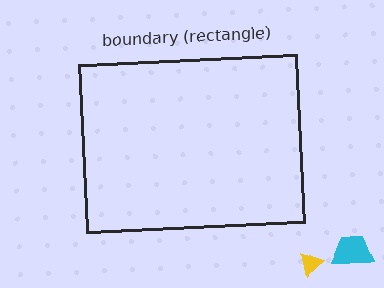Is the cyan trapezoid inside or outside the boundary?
Outside.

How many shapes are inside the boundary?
0 inside, 2 outside.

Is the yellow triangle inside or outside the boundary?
Outside.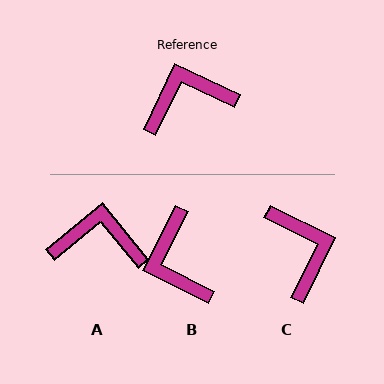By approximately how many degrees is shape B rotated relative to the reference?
Approximately 89 degrees counter-clockwise.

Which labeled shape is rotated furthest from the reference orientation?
C, about 91 degrees away.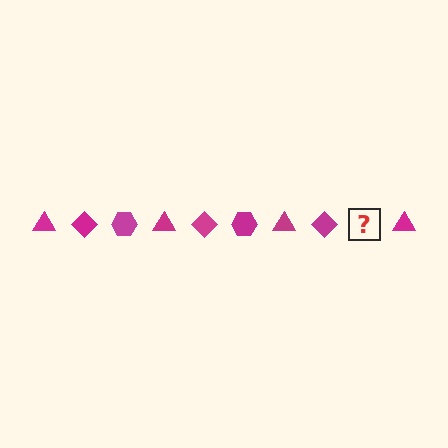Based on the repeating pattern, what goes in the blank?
The blank should be a magenta hexagon.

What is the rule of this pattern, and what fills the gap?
The rule is that the pattern cycles through triangle, diamond, hexagon shapes in magenta. The gap should be filled with a magenta hexagon.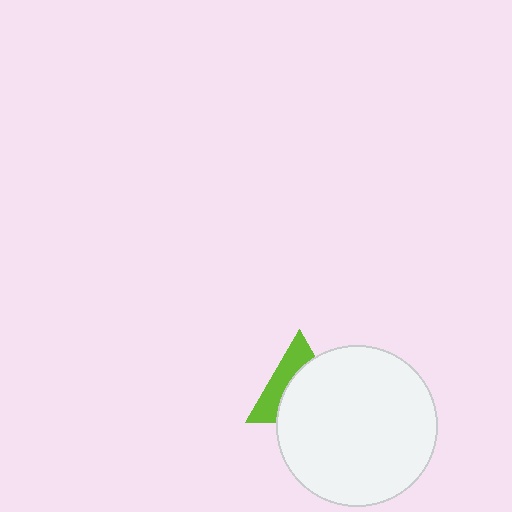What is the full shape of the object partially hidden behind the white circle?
The partially hidden object is a lime triangle.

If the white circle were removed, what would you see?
You would see the complete lime triangle.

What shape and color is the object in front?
The object in front is a white circle.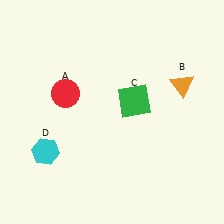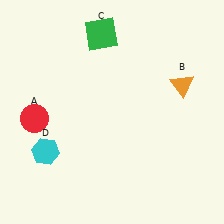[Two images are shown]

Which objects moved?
The objects that moved are: the red circle (A), the green square (C).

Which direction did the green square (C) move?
The green square (C) moved up.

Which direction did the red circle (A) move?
The red circle (A) moved left.